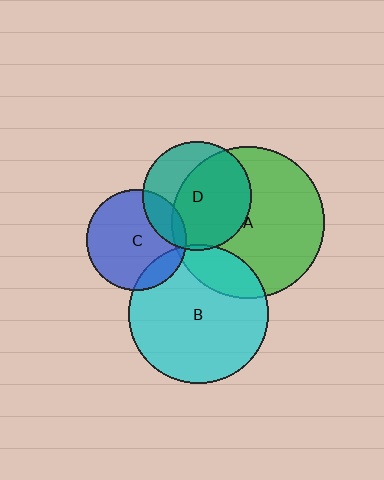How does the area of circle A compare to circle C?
Approximately 2.3 times.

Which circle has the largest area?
Circle A (green).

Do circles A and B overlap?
Yes.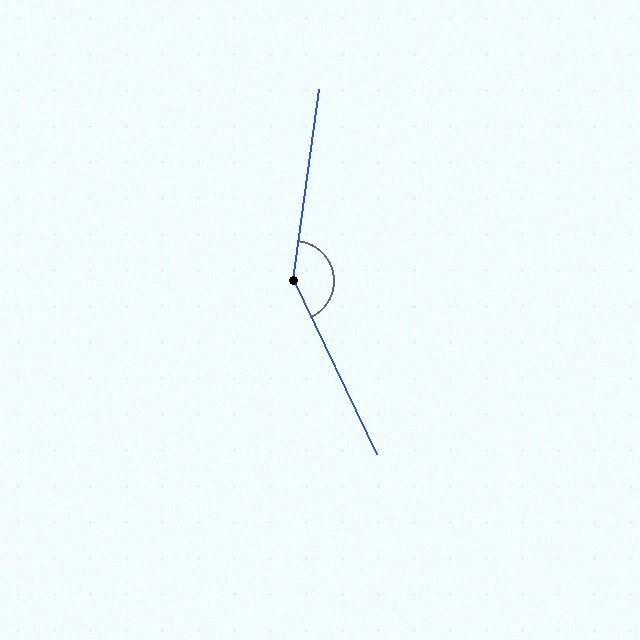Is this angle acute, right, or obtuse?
It is obtuse.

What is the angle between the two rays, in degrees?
Approximately 147 degrees.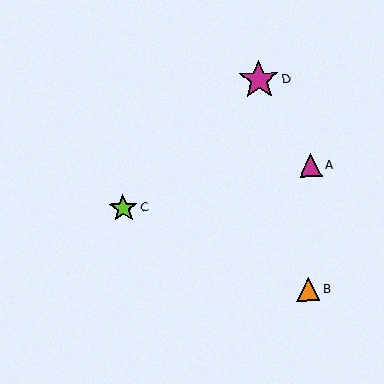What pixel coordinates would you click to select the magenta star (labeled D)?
Click at (259, 80) to select the magenta star D.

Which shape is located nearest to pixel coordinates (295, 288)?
The orange triangle (labeled B) at (308, 289) is nearest to that location.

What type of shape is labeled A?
Shape A is a magenta triangle.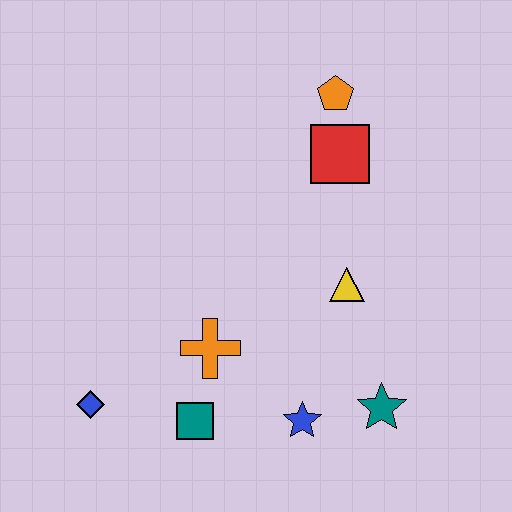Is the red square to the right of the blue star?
Yes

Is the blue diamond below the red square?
Yes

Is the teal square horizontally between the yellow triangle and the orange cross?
No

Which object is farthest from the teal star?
The orange pentagon is farthest from the teal star.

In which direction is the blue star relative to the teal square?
The blue star is to the right of the teal square.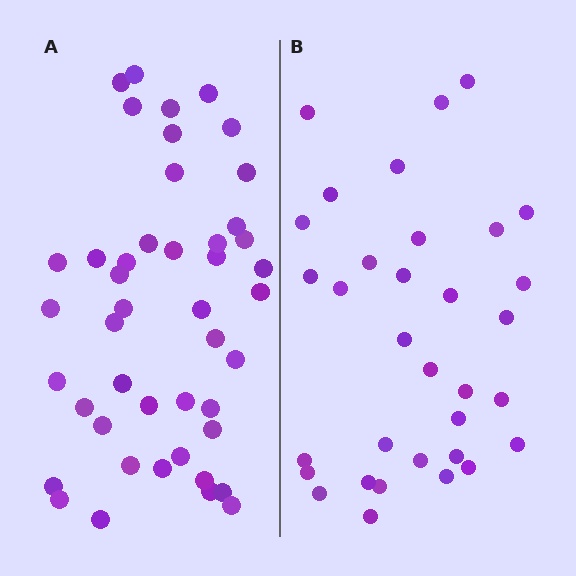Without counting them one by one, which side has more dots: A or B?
Region A (the left region) has more dots.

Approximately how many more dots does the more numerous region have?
Region A has roughly 12 or so more dots than region B.